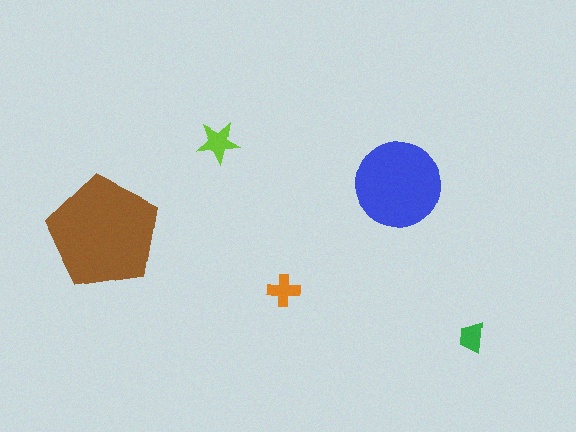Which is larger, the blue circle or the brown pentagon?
The brown pentagon.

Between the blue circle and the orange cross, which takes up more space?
The blue circle.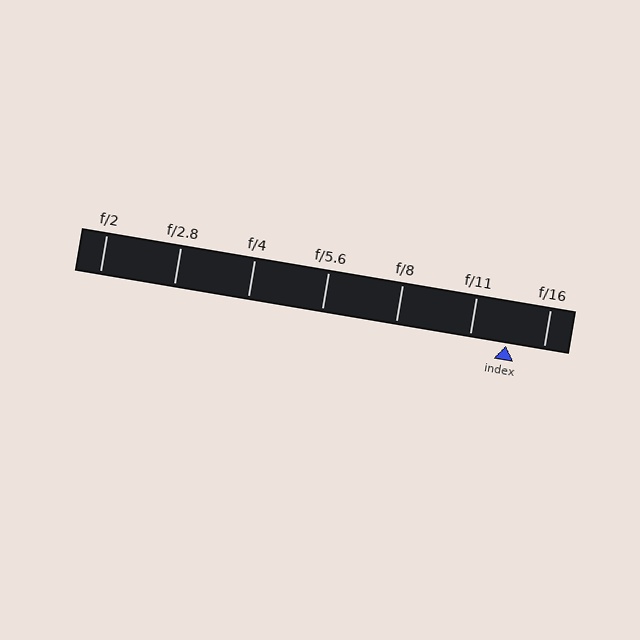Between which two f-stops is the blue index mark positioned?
The index mark is between f/11 and f/16.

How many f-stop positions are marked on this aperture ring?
There are 7 f-stop positions marked.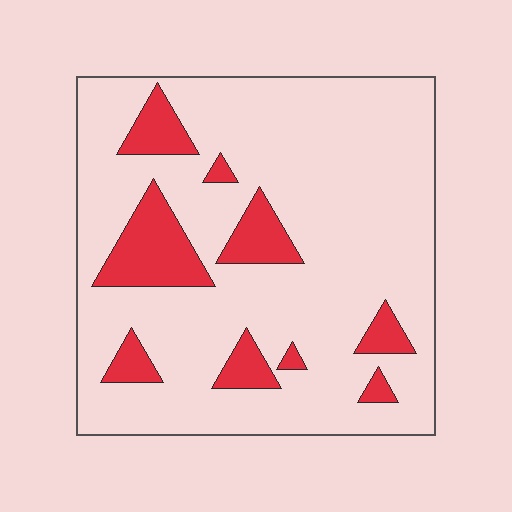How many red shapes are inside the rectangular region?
9.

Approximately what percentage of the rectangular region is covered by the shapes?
Approximately 15%.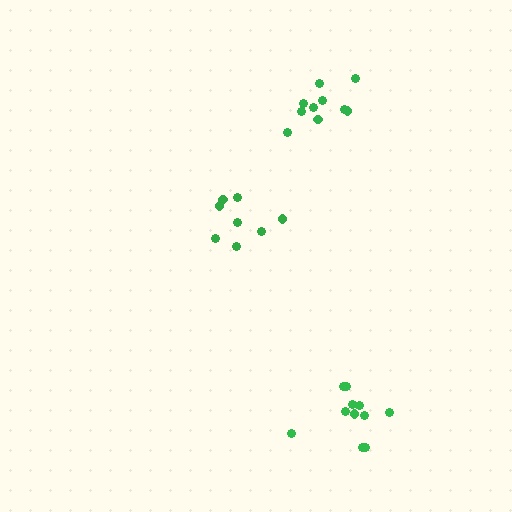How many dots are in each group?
Group 1: 8 dots, Group 2: 11 dots, Group 3: 10 dots (29 total).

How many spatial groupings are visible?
There are 3 spatial groupings.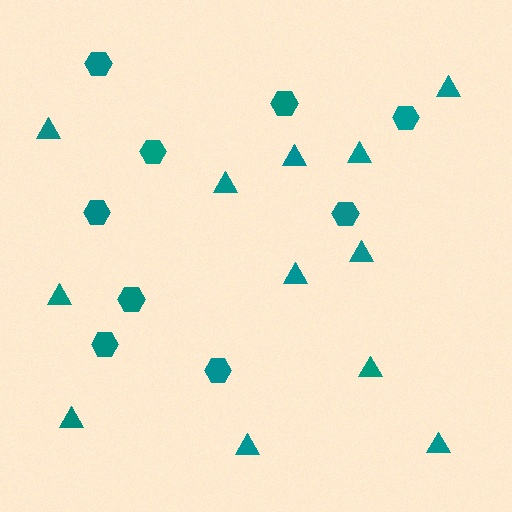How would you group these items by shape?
There are 2 groups: one group of triangles (12) and one group of hexagons (9).